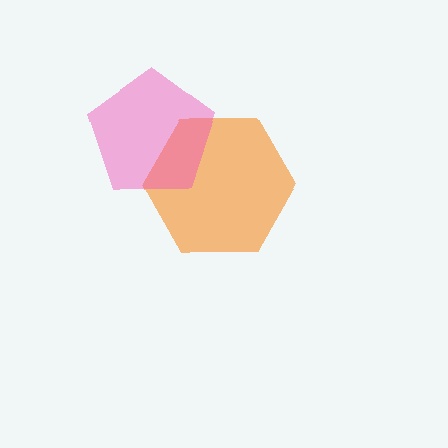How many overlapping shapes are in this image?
There are 2 overlapping shapes in the image.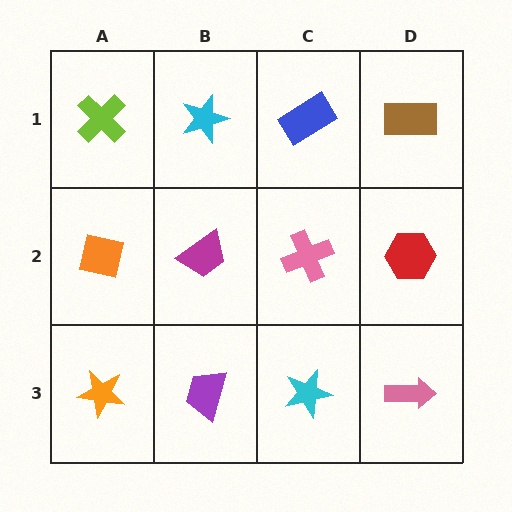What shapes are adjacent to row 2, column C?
A blue rectangle (row 1, column C), a cyan star (row 3, column C), a magenta trapezoid (row 2, column B), a red hexagon (row 2, column D).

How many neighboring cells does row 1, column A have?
2.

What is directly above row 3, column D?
A red hexagon.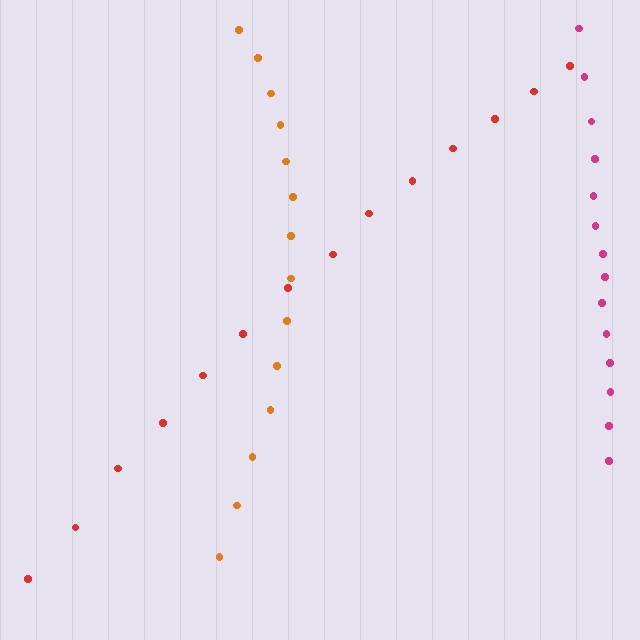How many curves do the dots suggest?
There are 3 distinct paths.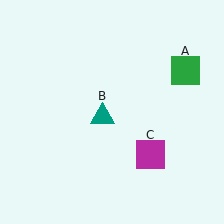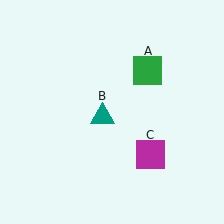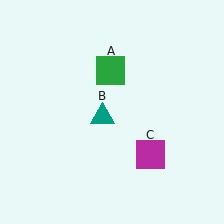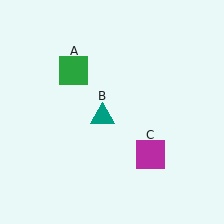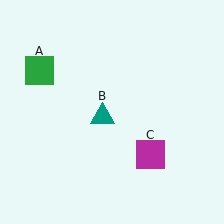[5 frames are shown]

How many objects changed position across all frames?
1 object changed position: green square (object A).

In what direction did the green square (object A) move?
The green square (object A) moved left.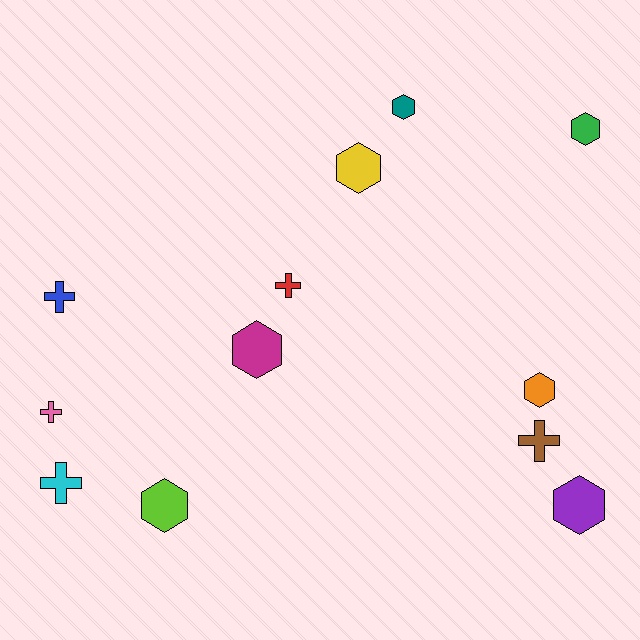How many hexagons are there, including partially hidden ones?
There are 7 hexagons.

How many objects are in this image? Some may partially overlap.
There are 12 objects.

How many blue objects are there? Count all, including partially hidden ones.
There is 1 blue object.